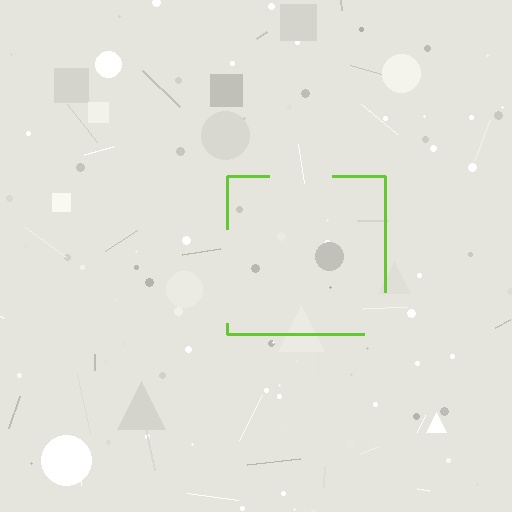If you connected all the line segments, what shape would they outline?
They would outline a square.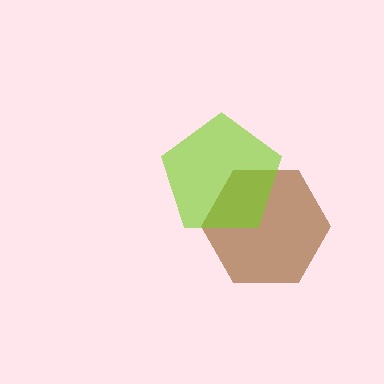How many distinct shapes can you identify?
There are 2 distinct shapes: a brown hexagon, a lime pentagon.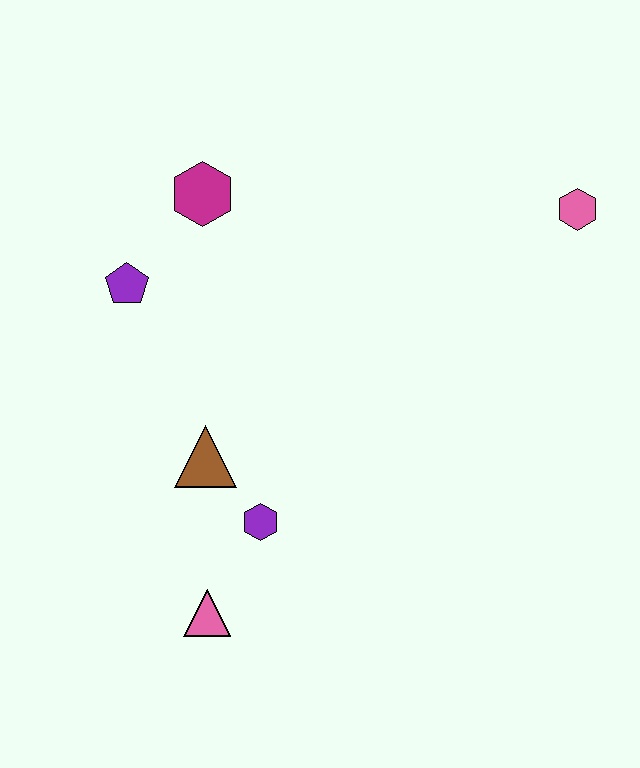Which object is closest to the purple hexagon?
The brown triangle is closest to the purple hexagon.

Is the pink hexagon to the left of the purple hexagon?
No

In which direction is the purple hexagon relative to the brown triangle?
The purple hexagon is below the brown triangle.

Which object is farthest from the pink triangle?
The pink hexagon is farthest from the pink triangle.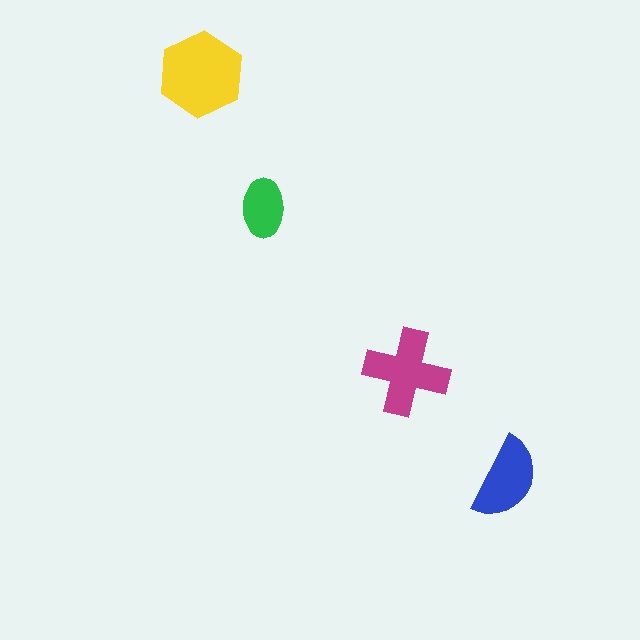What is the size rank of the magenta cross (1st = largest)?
2nd.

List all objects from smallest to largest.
The green ellipse, the blue semicircle, the magenta cross, the yellow hexagon.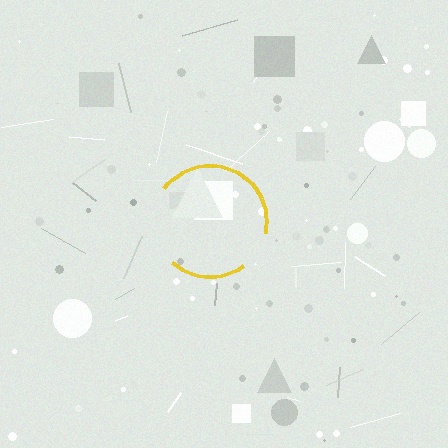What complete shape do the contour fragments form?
The contour fragments form a circle.